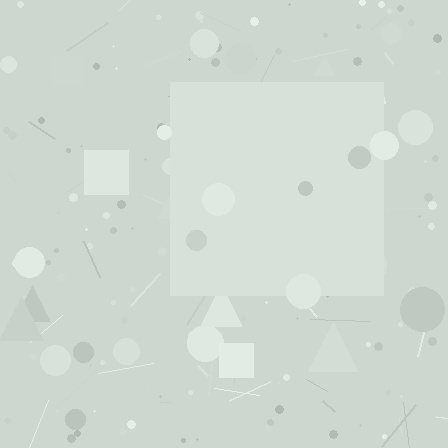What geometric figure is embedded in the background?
A square is embedded in the background.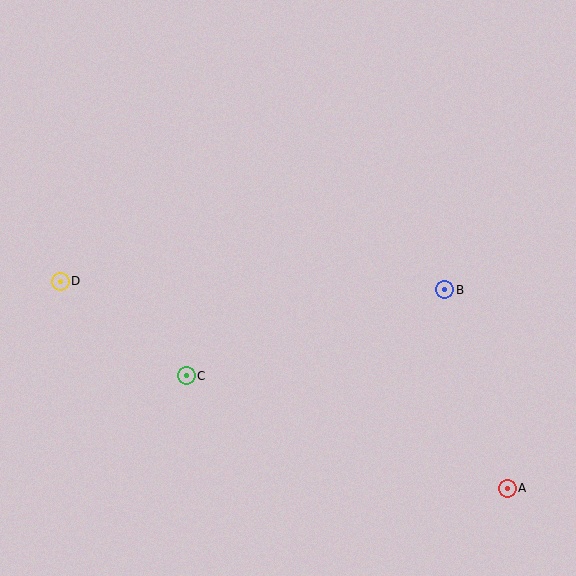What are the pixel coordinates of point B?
Point B is at (445, 290).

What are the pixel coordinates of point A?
Point A is at (507, 488).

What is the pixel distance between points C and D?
The distance between C and D is 157 pixels.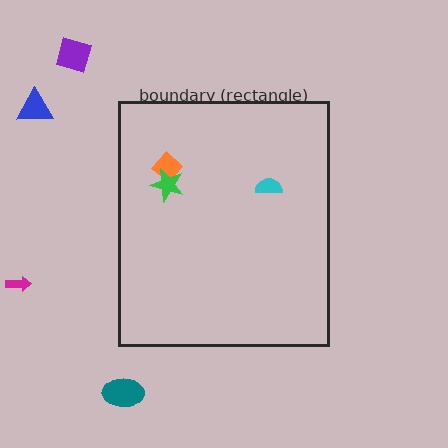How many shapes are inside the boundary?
3 inside, 4 outside.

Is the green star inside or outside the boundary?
Inside.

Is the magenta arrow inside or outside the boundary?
Outside.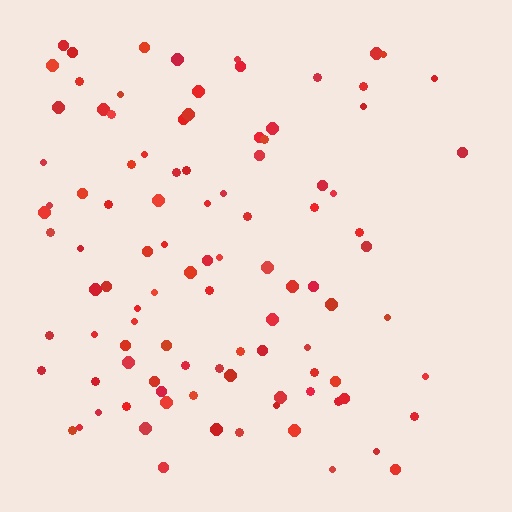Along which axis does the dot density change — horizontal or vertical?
Horizontal.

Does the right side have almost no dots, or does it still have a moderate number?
Still a moderate number, just noticeably fewer than the left.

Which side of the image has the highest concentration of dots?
The left.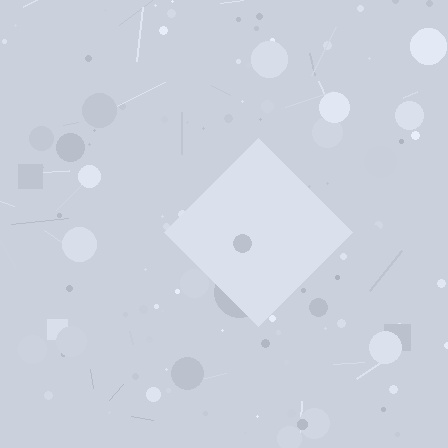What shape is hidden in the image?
A diamond is hidden in the image.